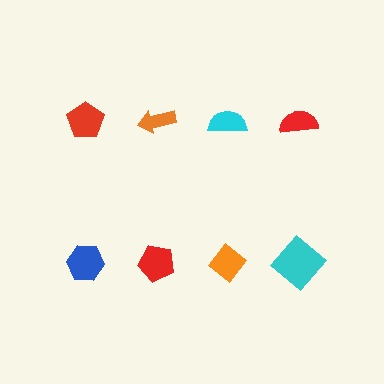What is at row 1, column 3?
A cyan semicircle.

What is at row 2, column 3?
An orange diamond.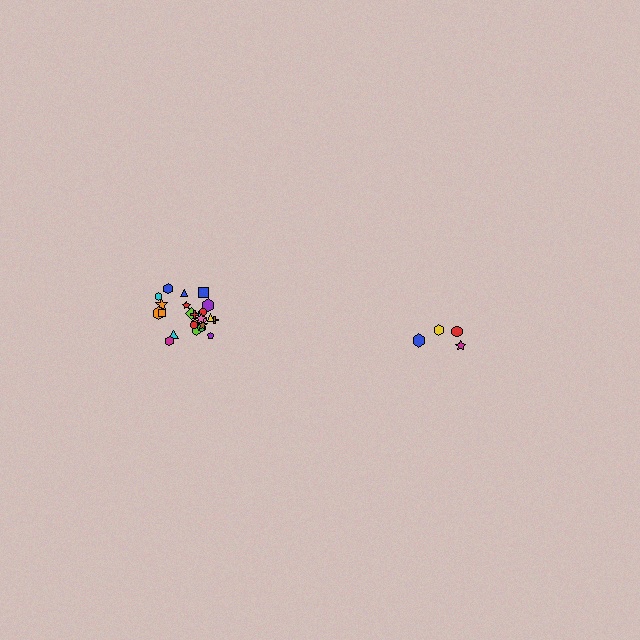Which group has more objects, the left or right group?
The left group.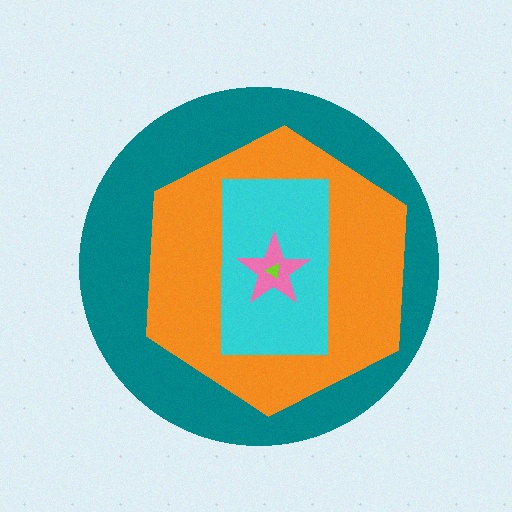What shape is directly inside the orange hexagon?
The cyan rectangle.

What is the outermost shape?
The teal circle.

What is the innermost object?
The lime triangle.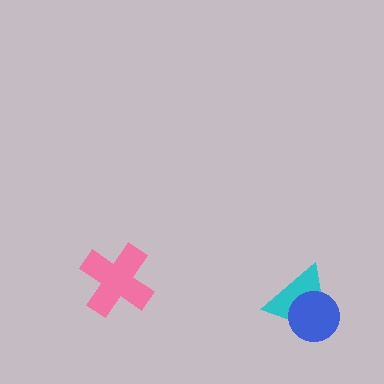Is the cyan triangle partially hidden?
Yes, it is partially covered by another shape.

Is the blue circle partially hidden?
No, no other shape covers it.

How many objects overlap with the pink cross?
0 objects overlap with the pink cross.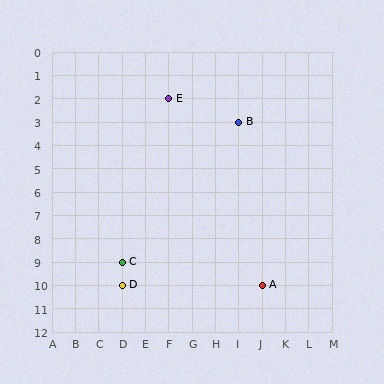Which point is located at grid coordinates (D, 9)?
Point C is at (D, 9).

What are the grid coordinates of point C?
Point C is at grid coordinates (D, 9).